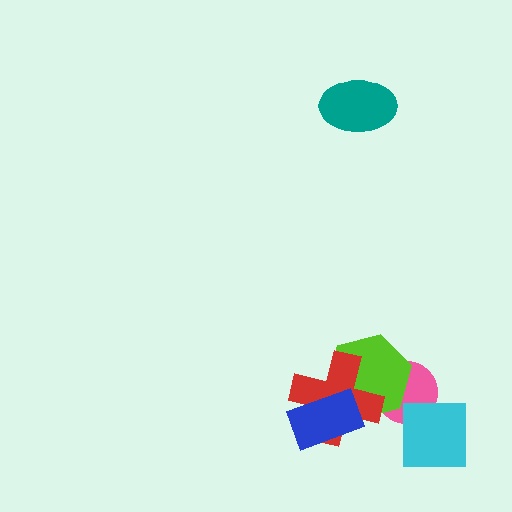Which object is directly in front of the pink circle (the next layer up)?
The lime hexagon is directly in front of the pink circle.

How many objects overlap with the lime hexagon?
3 objects overlap with the lime hexagon.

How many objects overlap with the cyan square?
1 object overlaps with the cyan square.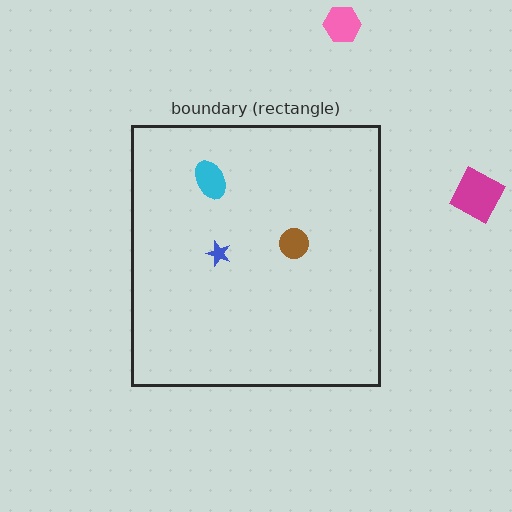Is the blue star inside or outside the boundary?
Inside.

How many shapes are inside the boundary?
3 inside, 2 outside.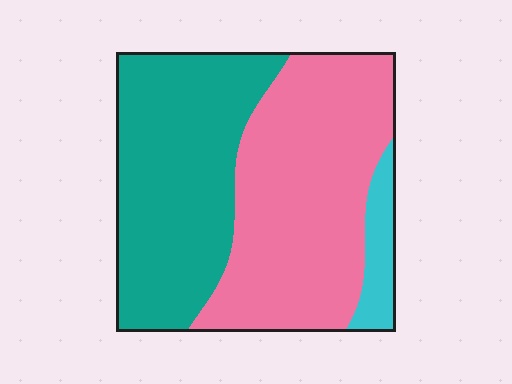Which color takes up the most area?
Pink, at roughly 50%.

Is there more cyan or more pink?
Pink.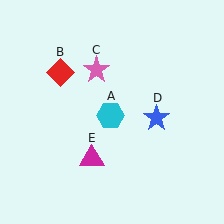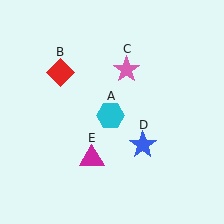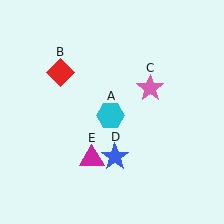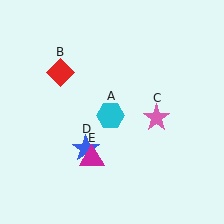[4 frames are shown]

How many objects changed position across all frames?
2 objects changed position: pink star (object C), blue star (object D).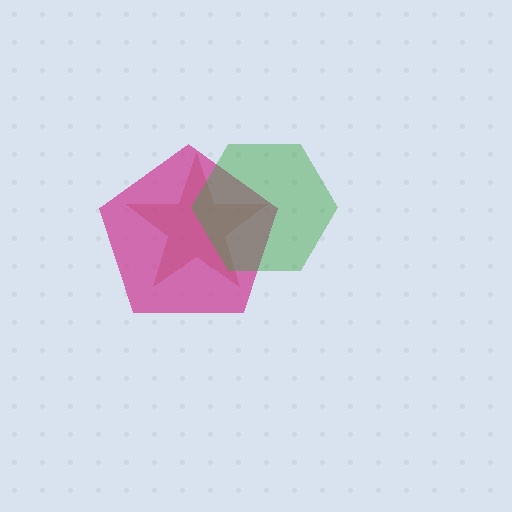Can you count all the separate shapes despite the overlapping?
Yes, there are 3 separate shapes.